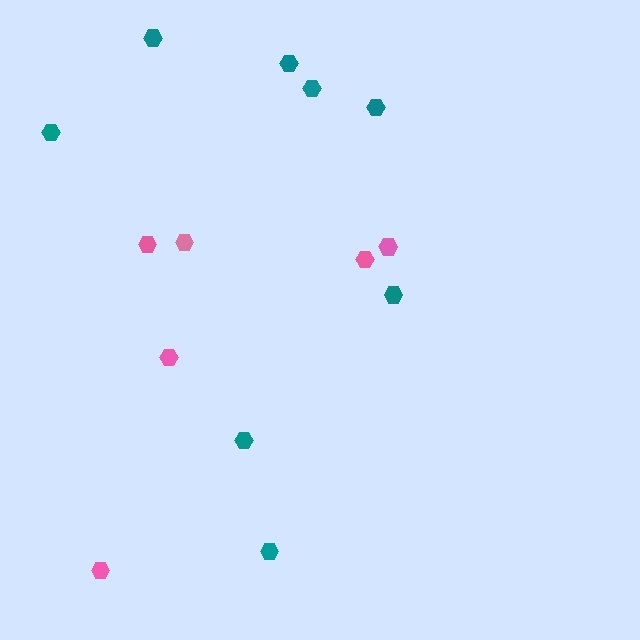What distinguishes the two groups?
There are 2 groups: one group of pink hexagons (6) and one group of teal hexagons (8).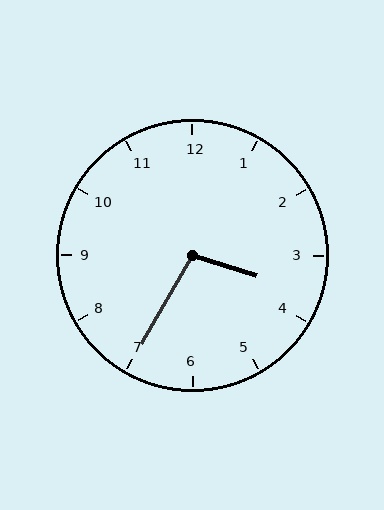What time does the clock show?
3:35.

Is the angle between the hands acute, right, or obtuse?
It is obtuse.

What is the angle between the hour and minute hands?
Approximately 102 degrees.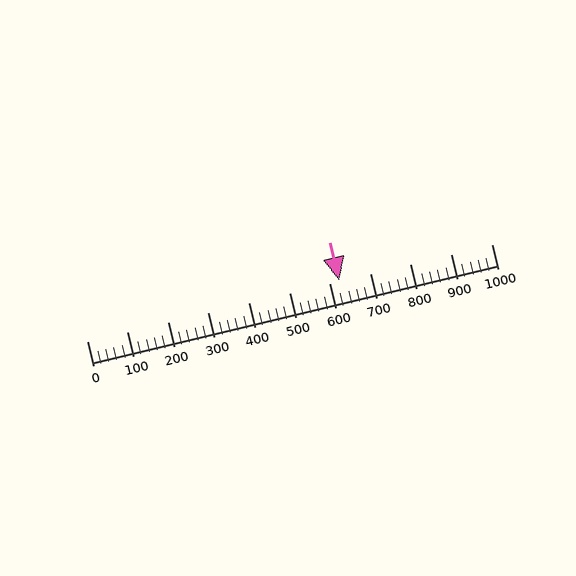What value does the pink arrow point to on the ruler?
The pink arrow points to approximately 623.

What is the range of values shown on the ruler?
The ruler shows values from 0 to 1000.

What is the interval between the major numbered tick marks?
The major tick marks are spaced 100 units apart.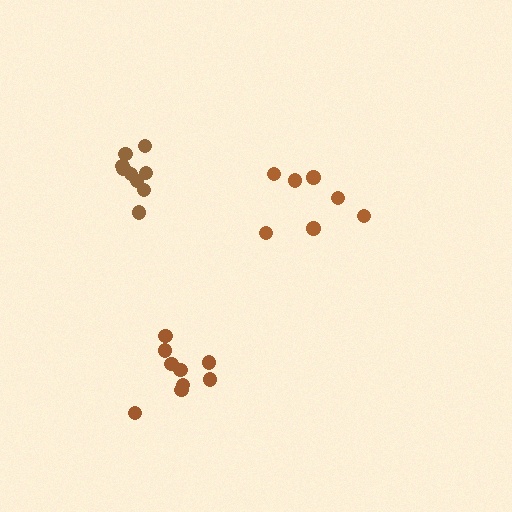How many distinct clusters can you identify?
There are 3 distinct clusters.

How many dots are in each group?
Group 1: 9 dots, Group 2: 9 dots, Group 3: 7 dots (25 total).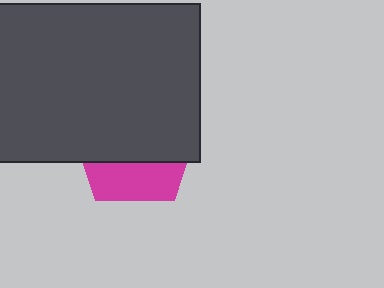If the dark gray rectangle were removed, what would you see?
You would see the complete magenta pentagon.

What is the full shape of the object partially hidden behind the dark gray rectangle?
The partially hidden object is a magenta pentagon.